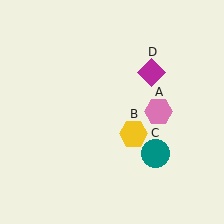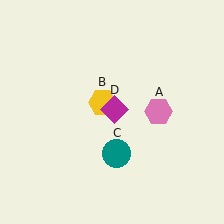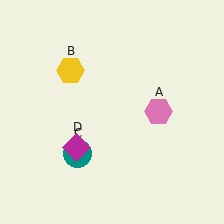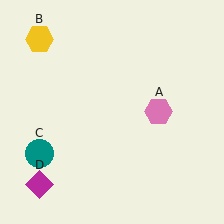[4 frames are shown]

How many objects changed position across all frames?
3 objects changed position: yellow hexagon (object B), teal circle (object C), magenta diamond (object D).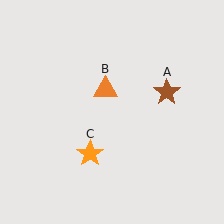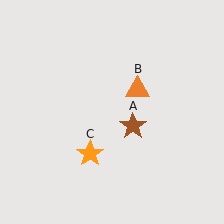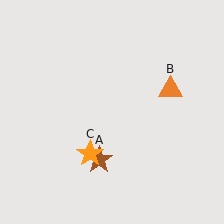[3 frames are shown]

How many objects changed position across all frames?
2 objects changed position: brown star (object A), orange triangle (object B).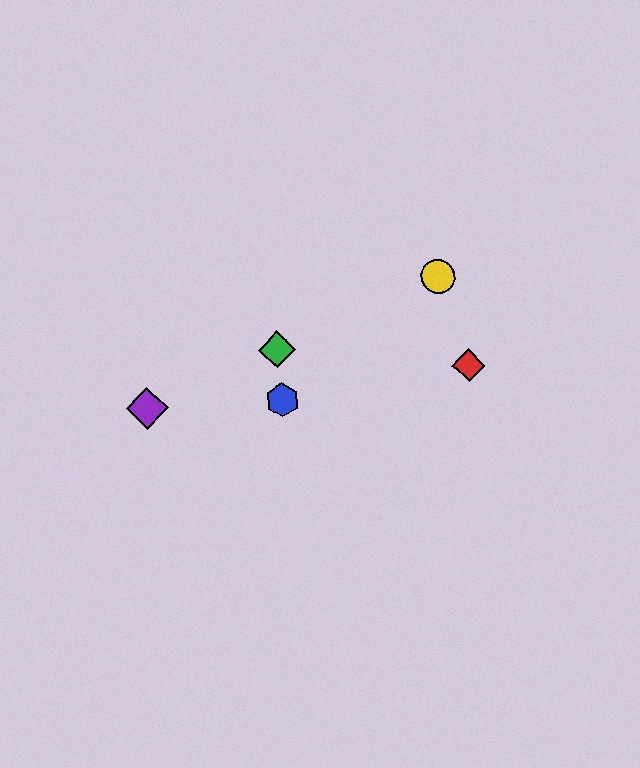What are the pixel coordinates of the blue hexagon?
The blue hexagon is at (282, 400).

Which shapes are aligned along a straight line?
The green diamond, the yellow circle, the purple diamond are aligned along a straight line.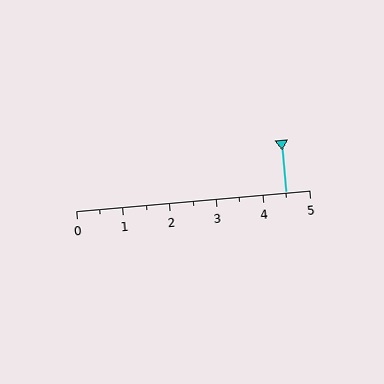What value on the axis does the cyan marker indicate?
The marker indicates approximately 4.5.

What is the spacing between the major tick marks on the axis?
The major ticks are spaced 1 apart.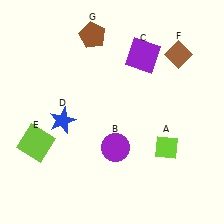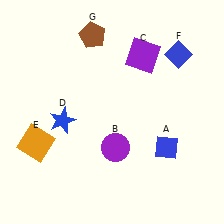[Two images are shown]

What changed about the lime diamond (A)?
In Image 1, A is lime. In Image 2, it changed to blue.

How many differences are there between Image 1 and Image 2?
There are 3 differences between the two images.